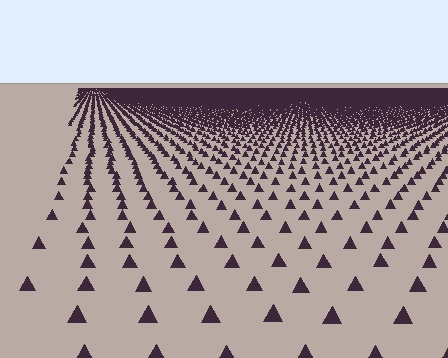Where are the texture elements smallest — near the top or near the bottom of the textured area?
Near the top.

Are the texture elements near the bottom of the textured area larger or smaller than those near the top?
Larger. Near the bottom, elements are closer to the viewer and appear at a bigger on-screen size.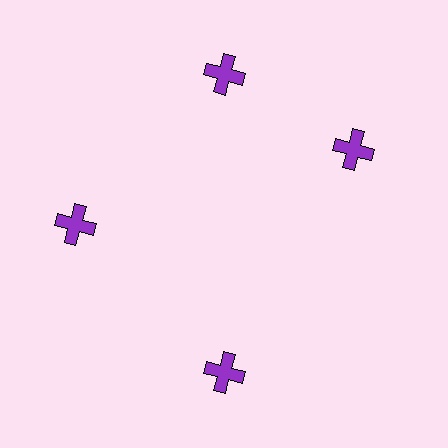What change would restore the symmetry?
The symmetry would be restored by rotating it back into even spacing with its neighbors so that all 4 crosses sit at equal angles and equal distance from the center.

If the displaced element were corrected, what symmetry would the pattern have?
It would have 4-fold rotational symmetry — the pattern would map onto itself every 90 degrees.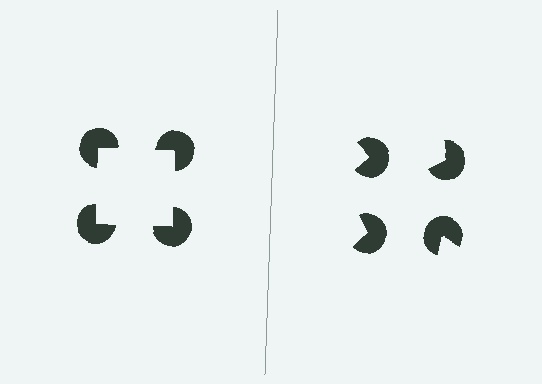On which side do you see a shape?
An illusory square appears on the left side. On the right side the wedge cuts are rotated, so no coherent shape forms.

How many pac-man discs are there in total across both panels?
8 — 4 on each side.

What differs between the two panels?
The pac-man discs are positioned identically on both sides; only the wedge orientations differ. On the left they align to a square; on the right they are misaligned.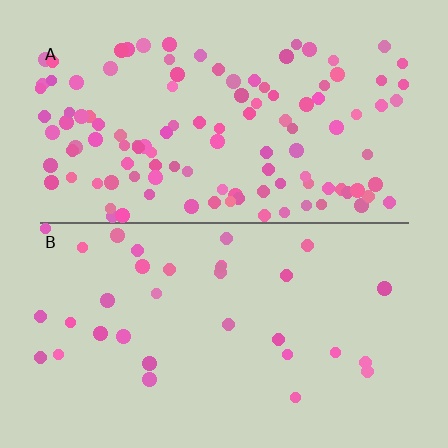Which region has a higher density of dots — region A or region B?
A (the top).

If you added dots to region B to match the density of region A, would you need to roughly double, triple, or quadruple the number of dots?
Approximately triple.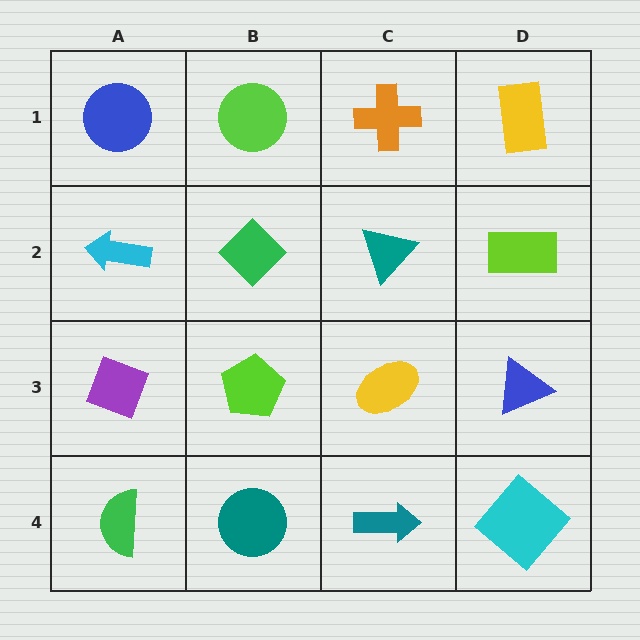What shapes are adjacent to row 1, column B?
A green diamond (row 2, column B), a blue circle (row 1, column A), an orange cross (row 1, column C).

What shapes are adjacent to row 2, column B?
A lime circle (row 1, column B), a lime pentagon (row 3, column B), a cyan arrow (row 2, column A), a teal triangle (row 2, column C).